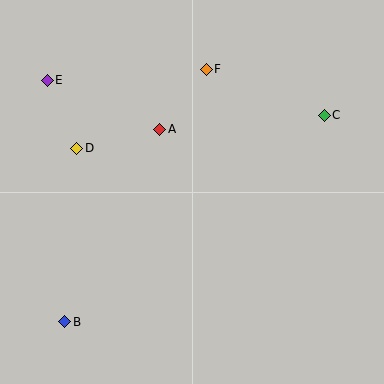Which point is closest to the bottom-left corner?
Point B is closest to the bottom-left corner.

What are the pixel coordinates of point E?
Point E is at (47, 80).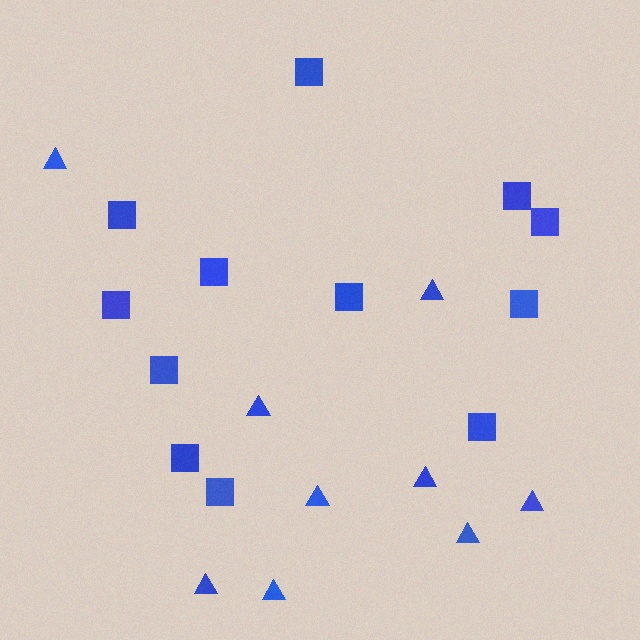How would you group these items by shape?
There are 2 groups: one group of squares (12) and one group of triangles (9).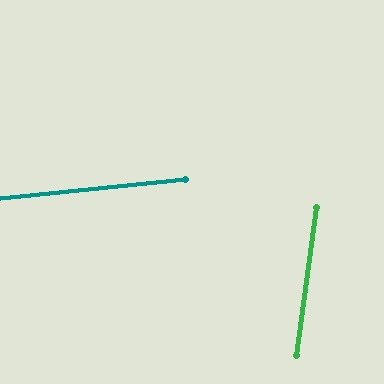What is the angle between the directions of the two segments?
Approximately 77 degrees.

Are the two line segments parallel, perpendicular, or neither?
Neither parallel nor perpendicular — they differ by about 77°.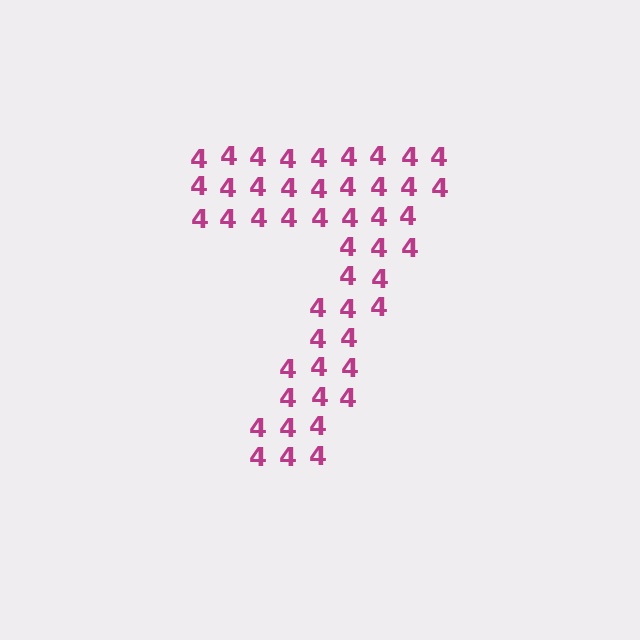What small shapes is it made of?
It is made of small digit 4's.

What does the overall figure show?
The overall figure shows the digit 7.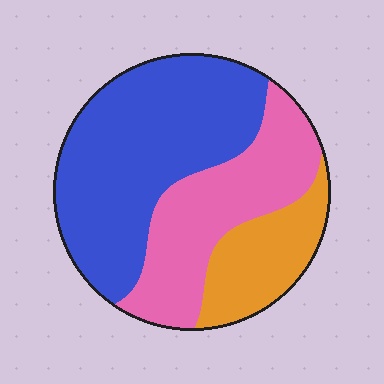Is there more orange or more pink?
Pink.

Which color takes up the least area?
Orange, at roughly 20%.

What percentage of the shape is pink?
Pink takes up about one third (1/3) of the shape.